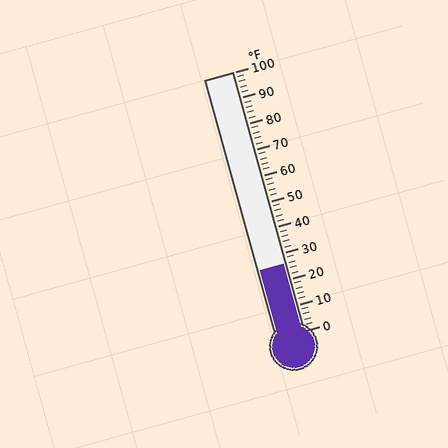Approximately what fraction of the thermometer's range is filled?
The thermometer is filled to approximately 25% of its range.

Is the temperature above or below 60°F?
The temperature is below 60°F.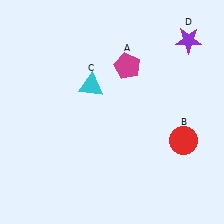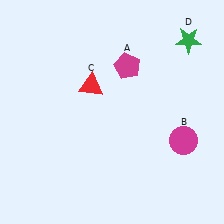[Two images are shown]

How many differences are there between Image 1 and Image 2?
There are 3 differences between the two images.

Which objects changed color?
B changed from red to magenta. C changed from cyan to red. D changed from purple to green.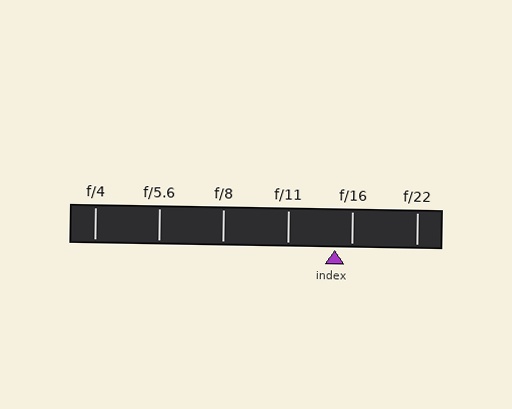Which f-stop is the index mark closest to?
The index mark is closest to f/16.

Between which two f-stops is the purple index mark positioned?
The index mark is between f/11 and f/16.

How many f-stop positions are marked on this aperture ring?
There are 6 f-stop positions marked.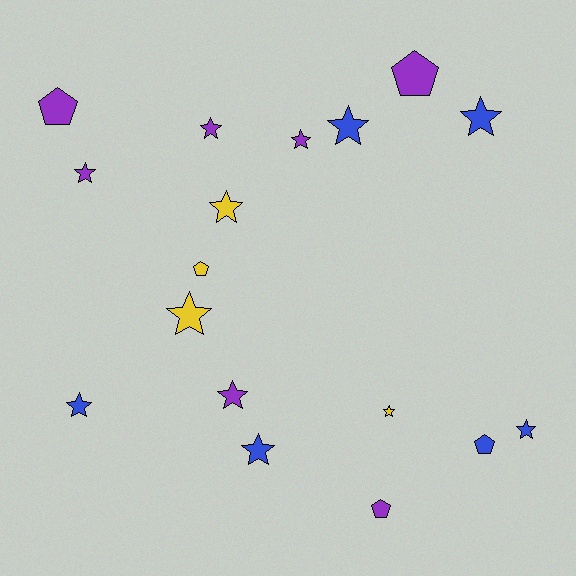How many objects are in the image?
There are 17 objects.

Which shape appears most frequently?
Star, with 12 objects.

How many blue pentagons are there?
There is 1 blue pentagon.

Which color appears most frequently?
Purple, with 7 objects.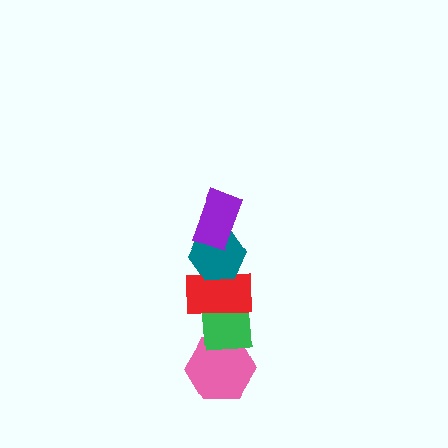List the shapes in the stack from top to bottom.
From top to bottom: the purple rectangle, the teal hexagon, the red rectangle, the green square, the pink hexagon.